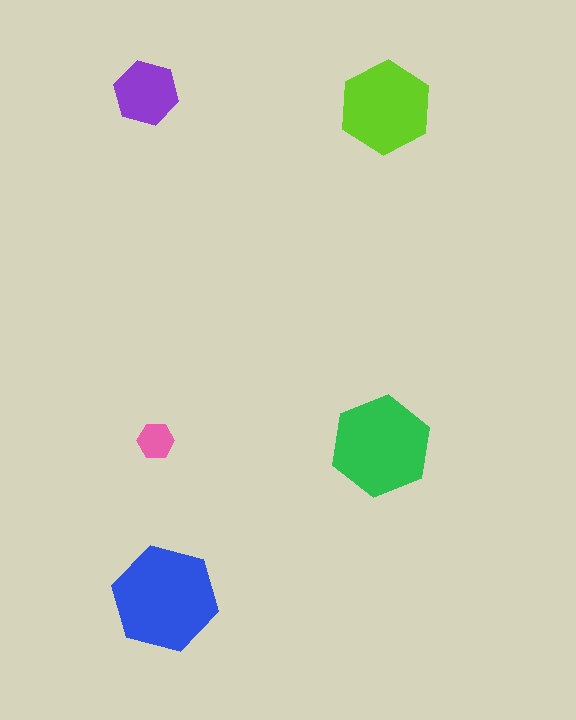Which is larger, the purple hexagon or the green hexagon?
The green one.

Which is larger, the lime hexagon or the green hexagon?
The green one.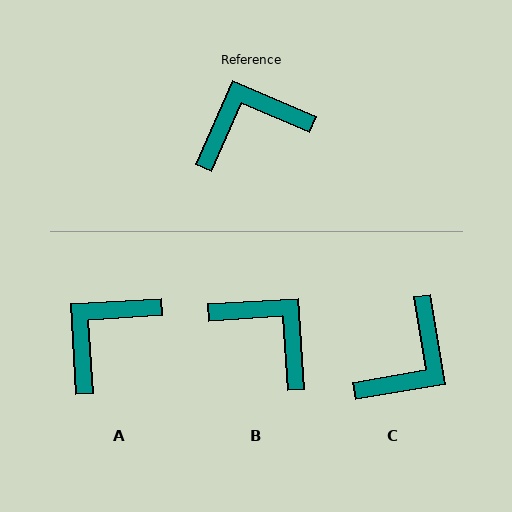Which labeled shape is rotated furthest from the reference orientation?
C, about 147 degrees away.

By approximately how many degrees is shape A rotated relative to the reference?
Approximately 27 degrees counter-clockwise.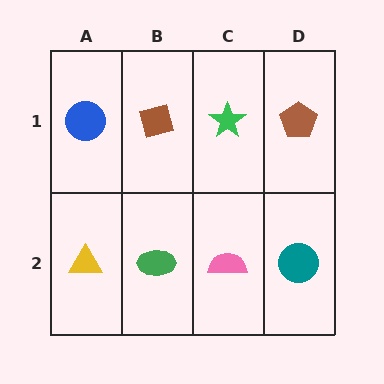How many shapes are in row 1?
4 shapes.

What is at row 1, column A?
A blue circle.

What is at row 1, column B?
A brown square.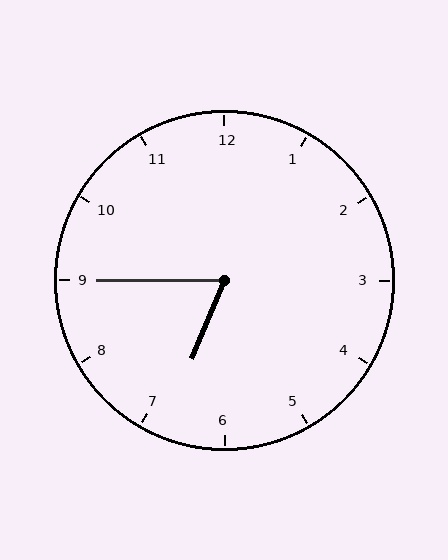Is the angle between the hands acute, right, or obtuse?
It is acute.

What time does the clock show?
6:45.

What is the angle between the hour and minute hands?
Approximately 68 degrees.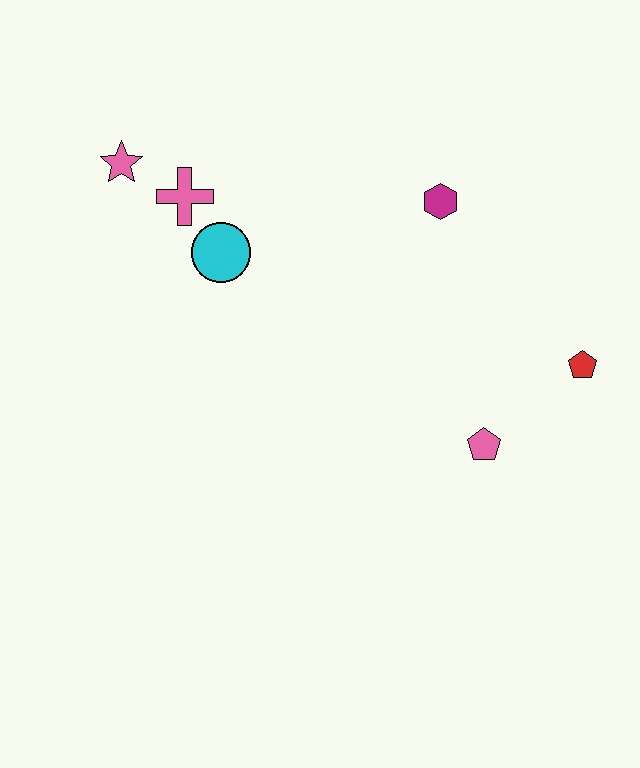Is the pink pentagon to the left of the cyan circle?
No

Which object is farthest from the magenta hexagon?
The pink star is farthest from the magenta hexagon.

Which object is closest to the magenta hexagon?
The red pentagon is closest to the magenta hexagon.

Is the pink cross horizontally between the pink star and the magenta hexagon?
Yes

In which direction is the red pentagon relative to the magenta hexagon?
The red pentagon is below the magenta hexagon.